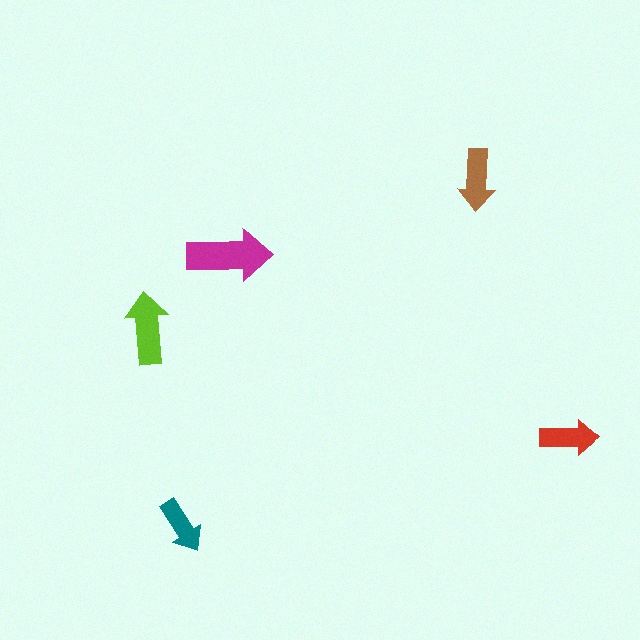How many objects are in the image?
There are 5 objects in the image.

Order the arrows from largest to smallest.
the magenta one, the lime one, the brown one, the red one, the teal one.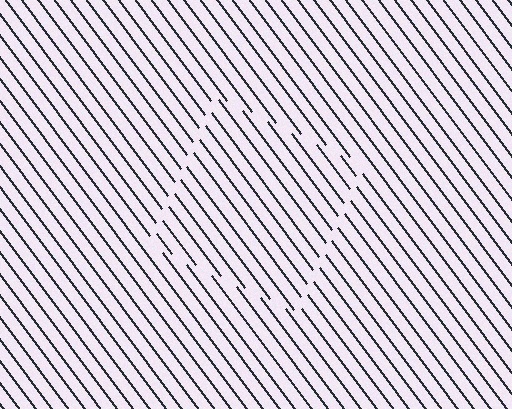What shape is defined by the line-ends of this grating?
An illusory square. The interior of the shape contains the same grating, shifted by half a period — the contour is defined by the phase discontinuity where line-ends from the inner and outer gratings abut.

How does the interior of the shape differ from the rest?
The interior of the shape contains the same grating, shifted by half a period — the contour is defined by the phase discontinuity where line-ends from the inner and outer gratings abut.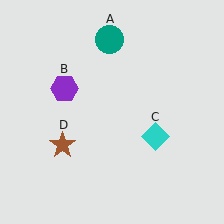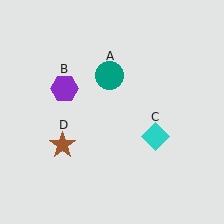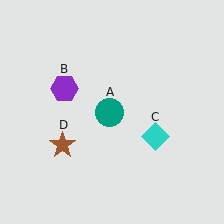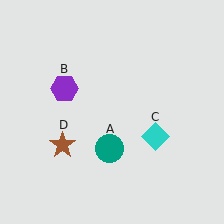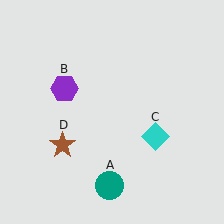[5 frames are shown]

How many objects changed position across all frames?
1 object changed position: teal circle (object A).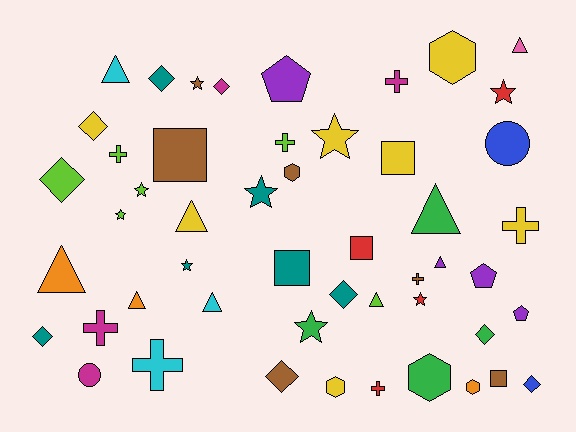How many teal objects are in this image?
There are 6 teal objects.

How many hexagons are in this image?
There are 5 hexagons.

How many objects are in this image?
There are 50 objects.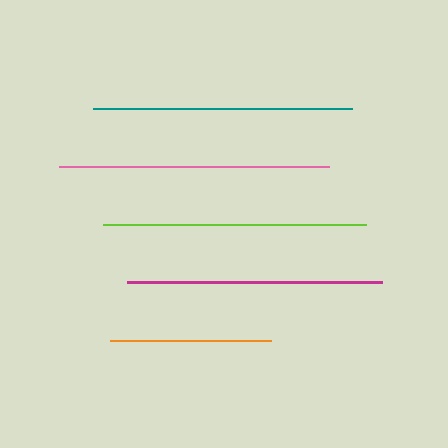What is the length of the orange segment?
The orange segment is approximately 161 pixels long.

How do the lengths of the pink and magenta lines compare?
The pink and magenta lines are approximately the same length.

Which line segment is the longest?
The pink line is the longest at approximately 270 pixels.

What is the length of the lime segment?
The lime segment is approximately 263 pixels long.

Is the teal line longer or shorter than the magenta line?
The teal line is longer than the magenta line.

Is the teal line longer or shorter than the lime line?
The lime line is longer than the teal line.